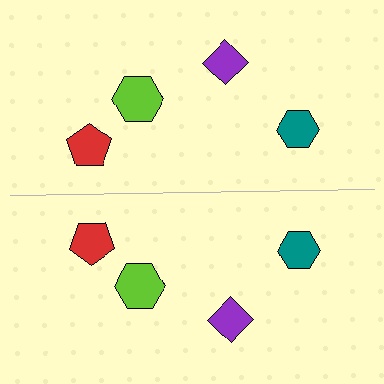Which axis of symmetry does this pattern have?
The pattern has a horizontal axis of symmetry running through the center of the image.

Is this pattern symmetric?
Yes, this pattern has bilateral (reflection) symmetry.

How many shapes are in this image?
There are 8 shapes in this image.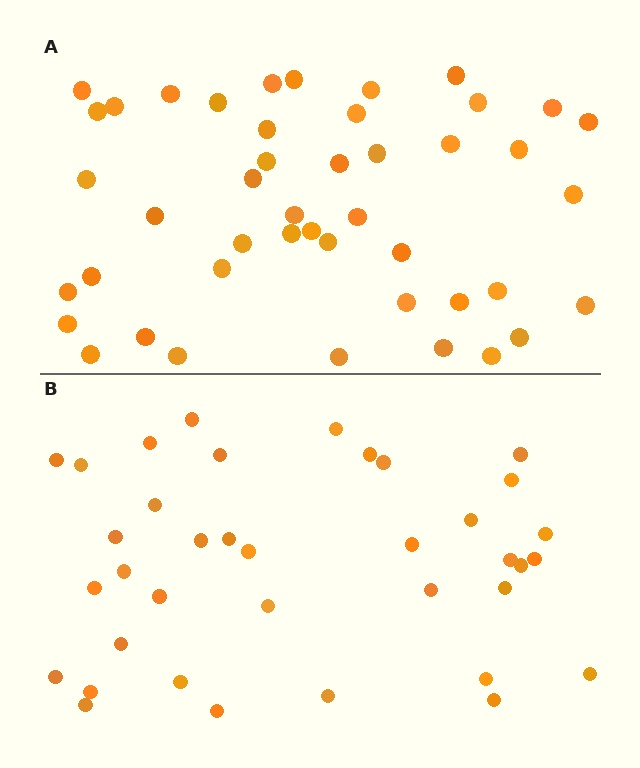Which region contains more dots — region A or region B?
Region A (the top region) has more dots.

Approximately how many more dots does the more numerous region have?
Region A has roughly 8 or so more dots than region B.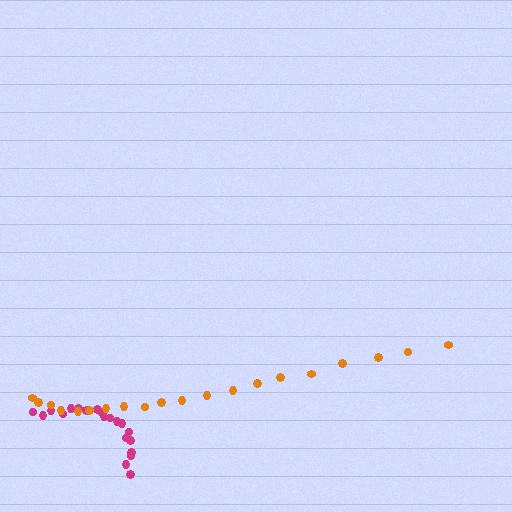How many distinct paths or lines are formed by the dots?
There are 2 distinct paths.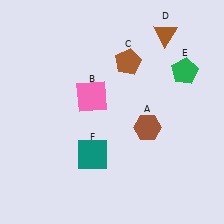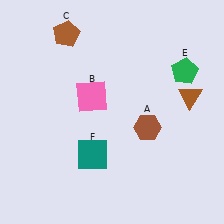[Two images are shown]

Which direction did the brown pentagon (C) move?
The brown pentagon (C) moved left.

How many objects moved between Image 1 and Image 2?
2 objects moved between the two images.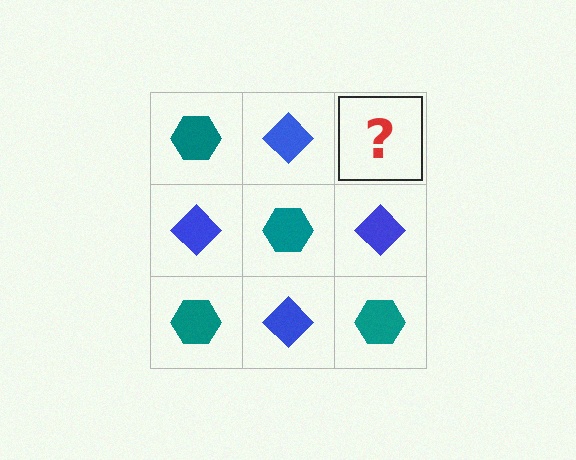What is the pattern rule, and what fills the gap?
The rule is that it alternates teal hexagon and blue diamond in a checkerboard pattern. The gap should be filled with a teal hexagon.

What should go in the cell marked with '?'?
The missing cell should contain a teal hexagon.